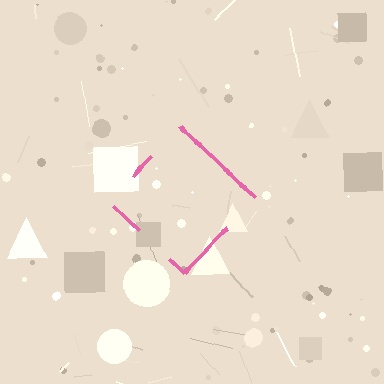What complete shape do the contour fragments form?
The contour fragments form a diamond.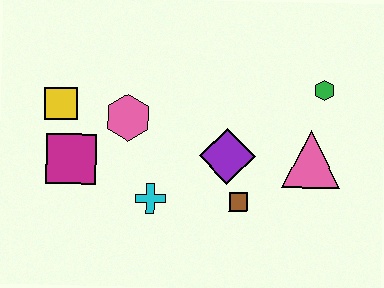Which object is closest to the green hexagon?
The pink triangle is closest to the green hexagon.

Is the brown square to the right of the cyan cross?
Yes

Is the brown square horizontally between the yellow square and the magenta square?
No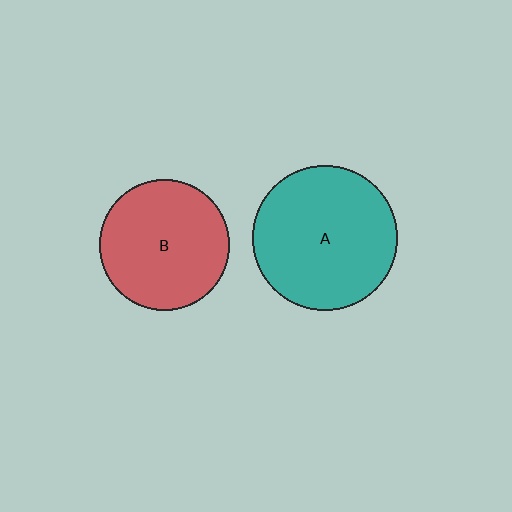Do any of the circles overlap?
No, none of the circles overlap.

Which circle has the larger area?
Circle A (teal).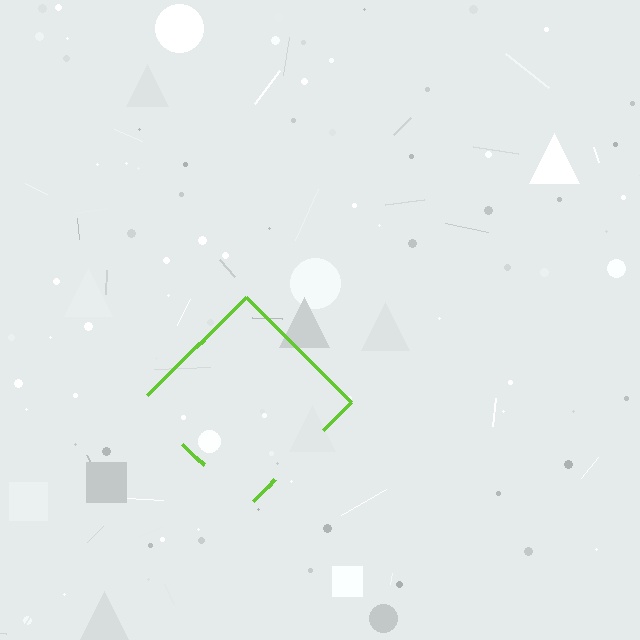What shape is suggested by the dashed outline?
The dashed outline suggests a diamond.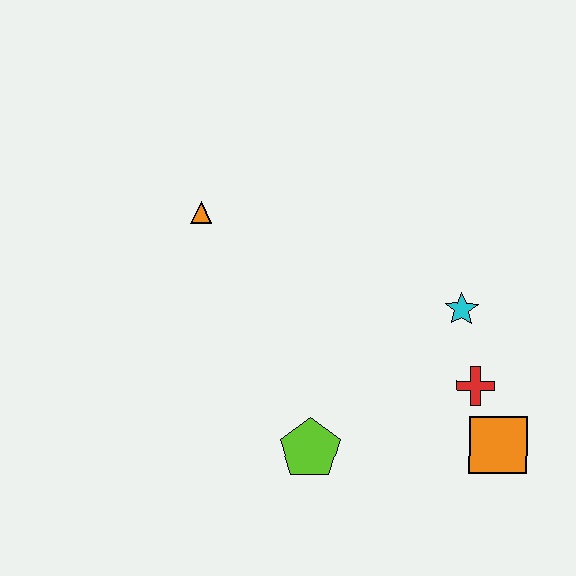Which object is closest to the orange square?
The red cross is closest to the orange square.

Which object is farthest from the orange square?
The orange triangle is farthest from the orange square.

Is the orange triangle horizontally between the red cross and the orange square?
No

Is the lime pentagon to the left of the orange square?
Yes